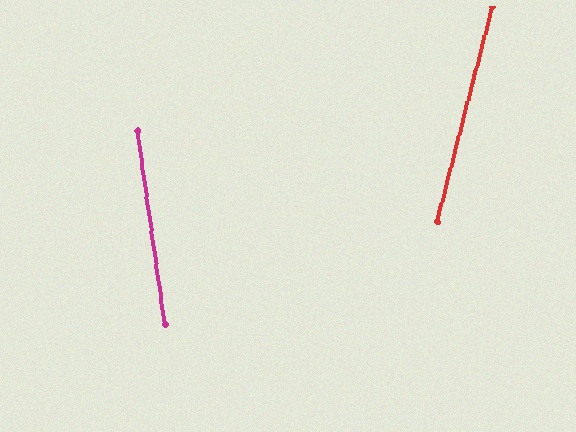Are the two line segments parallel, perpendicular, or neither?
Neither parallel nor perpendicular — they differ by about 22°.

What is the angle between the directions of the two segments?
Approximately 22 degrees.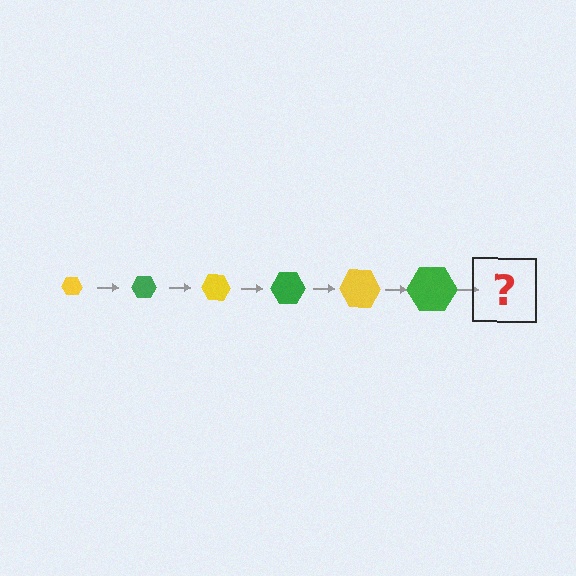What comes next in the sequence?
The next element should be a yellow hexagon, larger than the previous one.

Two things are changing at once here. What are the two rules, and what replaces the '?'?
The two rules are that the hexagon grows larger each step and the color cycles through yellow and green. The '?' should be a yellow hexagon, larger than the previous one.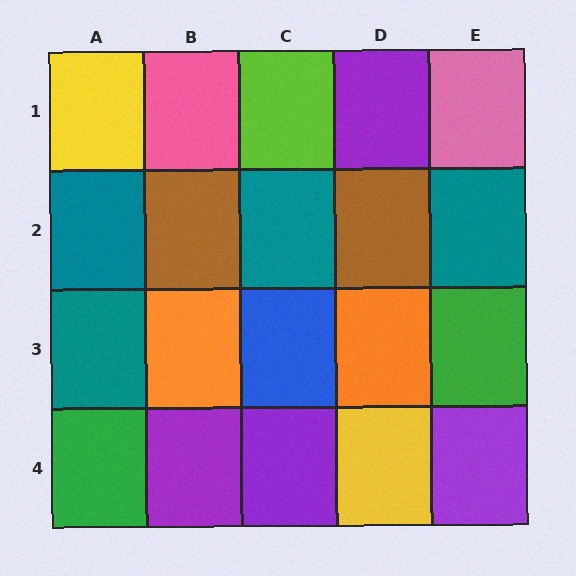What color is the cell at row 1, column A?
Yellow.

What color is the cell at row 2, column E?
Teal.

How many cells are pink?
2 cells are pink.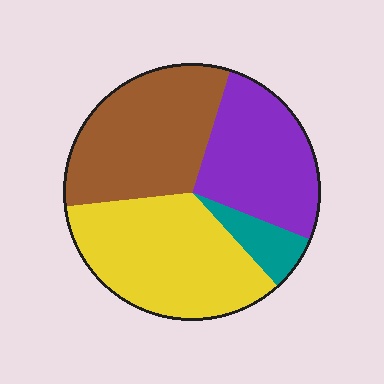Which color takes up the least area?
Teal, at roughly 5%.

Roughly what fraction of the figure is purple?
Purple covers around 25% of the figure.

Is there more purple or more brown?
Brown.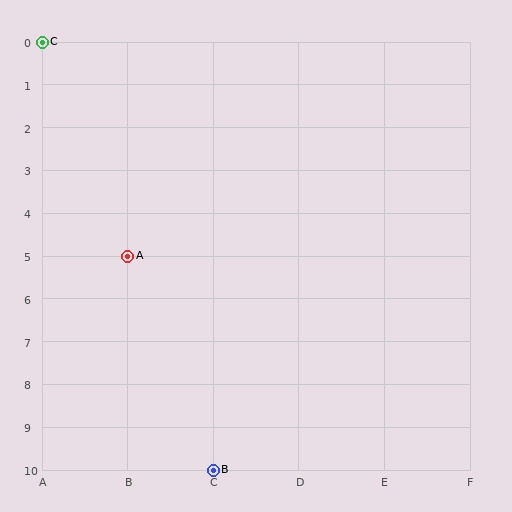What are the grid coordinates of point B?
Point B is at grid coordinates (C, 10).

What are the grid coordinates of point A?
Point A is at grid coordinates (B, 5).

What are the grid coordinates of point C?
Point C is at grid coordinates (A, 0).